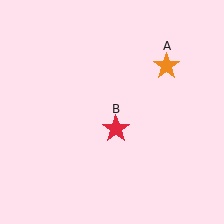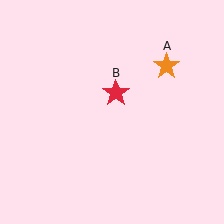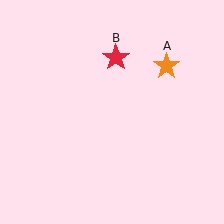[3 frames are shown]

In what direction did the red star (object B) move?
The red star (object B) moved up.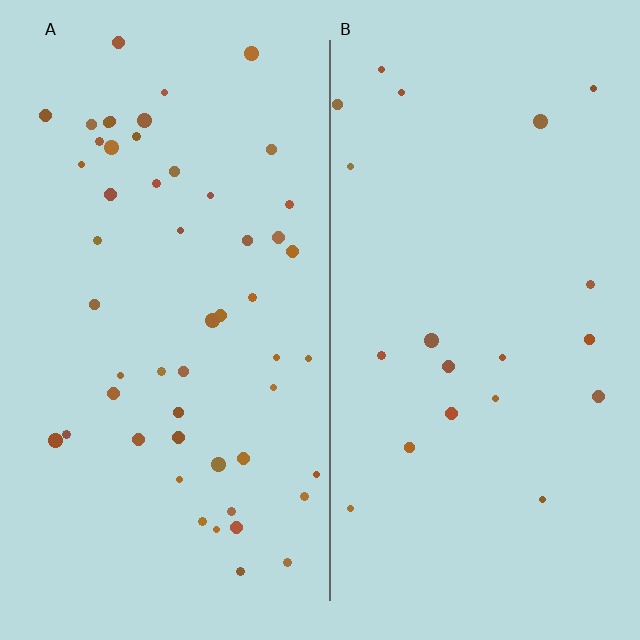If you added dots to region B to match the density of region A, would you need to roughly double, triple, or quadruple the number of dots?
Approximately triple.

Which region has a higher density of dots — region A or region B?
A (the left).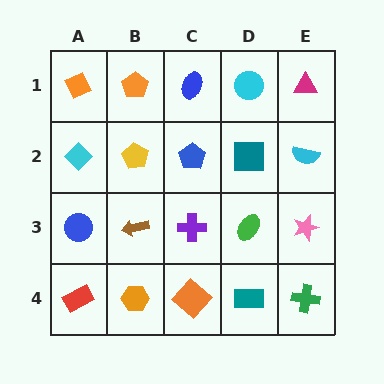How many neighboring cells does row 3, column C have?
4.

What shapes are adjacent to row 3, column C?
A blue pentagon (row 2, column C), an orange diamond (row 4, column C), a brown arrow (row 3, column B), a green ellipse (row 3, column D).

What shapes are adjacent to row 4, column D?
A green ellipse (row 3, column D), an orange diamond (row 4, column C), a green cross (row 4, column E).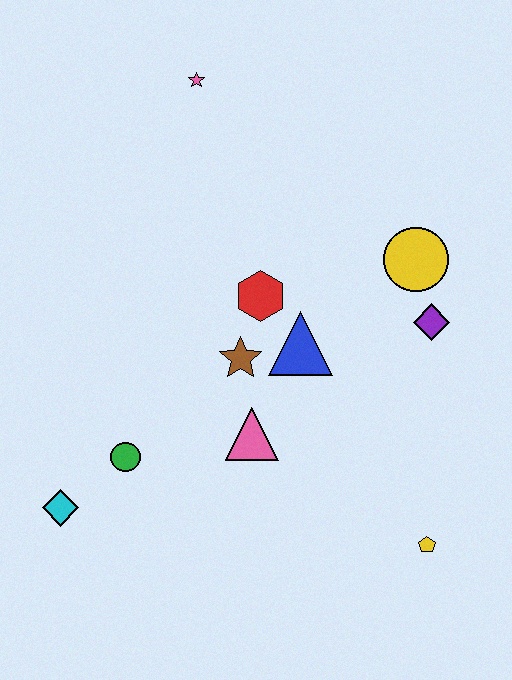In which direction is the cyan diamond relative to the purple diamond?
The cyan diamond is to the left of the purple diamond.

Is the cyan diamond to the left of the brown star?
Yes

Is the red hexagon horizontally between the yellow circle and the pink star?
Yes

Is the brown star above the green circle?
Yes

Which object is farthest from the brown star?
The pink star is farthest from the brown star.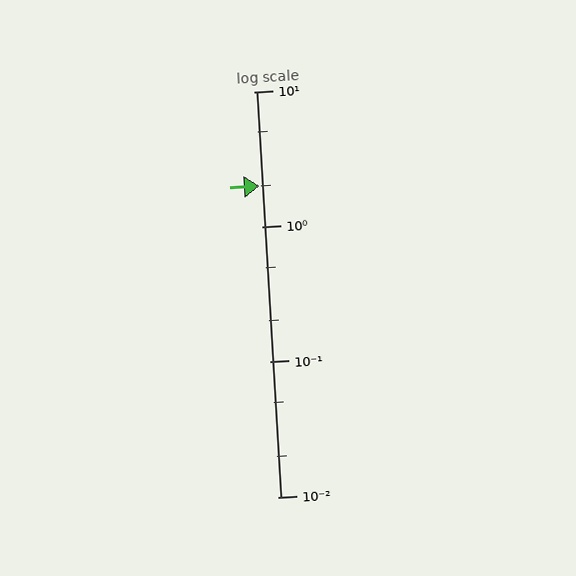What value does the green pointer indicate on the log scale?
The pointer indicates approximately 2.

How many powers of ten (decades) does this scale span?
The scale spans 3 decades, from 0.01 to 10.